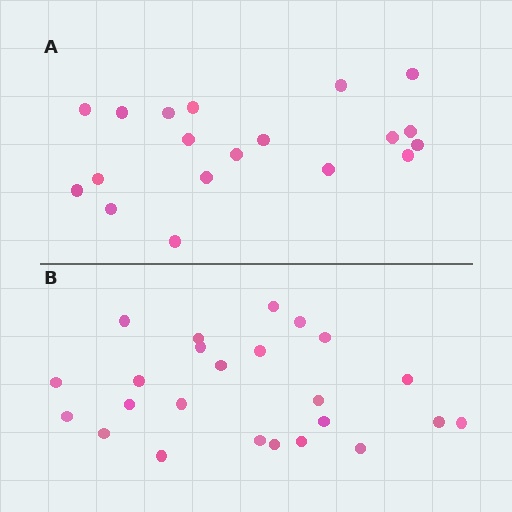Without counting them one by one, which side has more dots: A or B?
Region B (the bottom region) has more dots.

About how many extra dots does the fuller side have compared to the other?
Region B has about 5 more dots than region A.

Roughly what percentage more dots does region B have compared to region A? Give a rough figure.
About 25% more.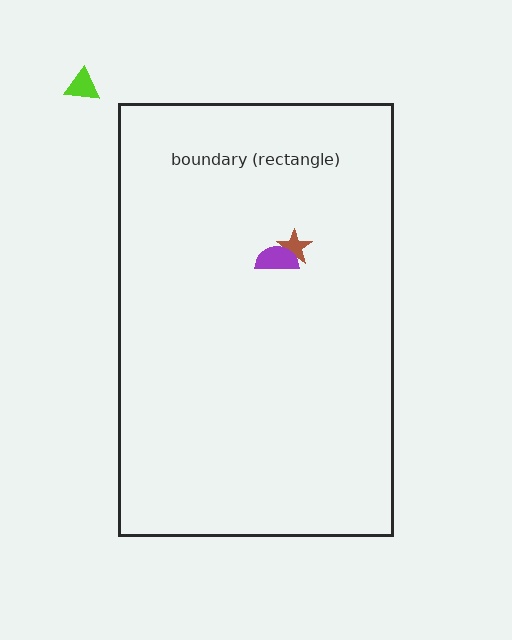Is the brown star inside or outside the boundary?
Inside.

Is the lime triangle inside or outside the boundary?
Outside.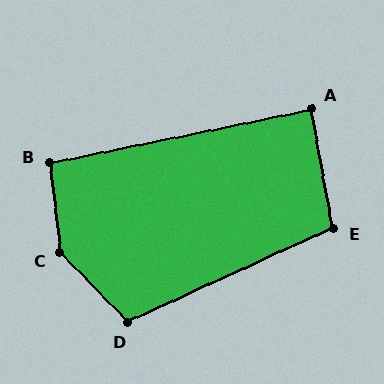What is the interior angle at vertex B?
Approximately 95 degrees (obtuse).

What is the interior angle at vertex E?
Approximately 105 degrees (obtuse).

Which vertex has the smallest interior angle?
A, at approximately 89 degrees.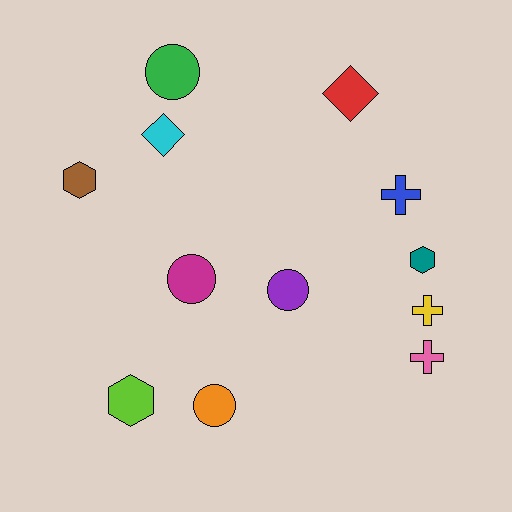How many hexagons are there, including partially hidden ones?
There are 3 hexagons.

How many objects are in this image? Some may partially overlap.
There are 12 objects.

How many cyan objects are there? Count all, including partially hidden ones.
There is 1 cyan object.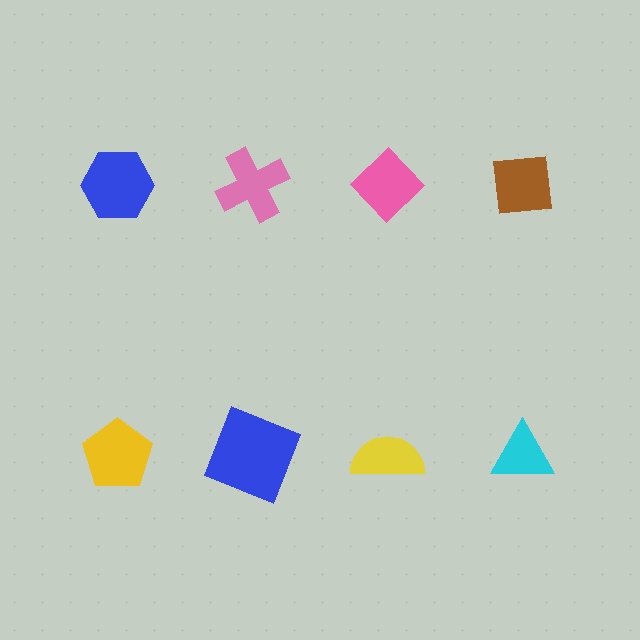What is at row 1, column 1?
A blue hexagon.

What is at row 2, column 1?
A yellow pentagon.